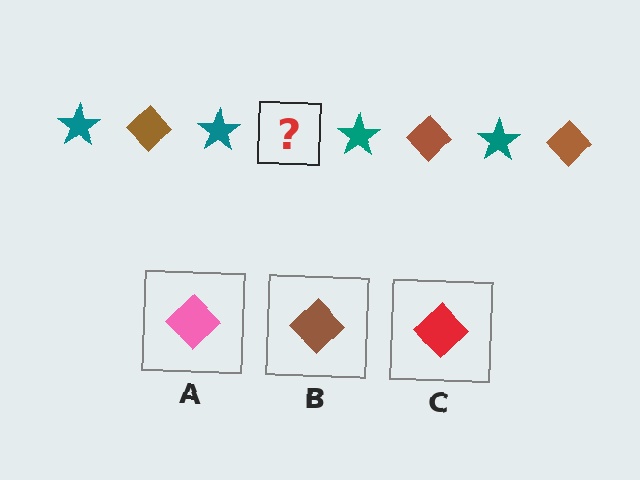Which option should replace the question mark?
Option B.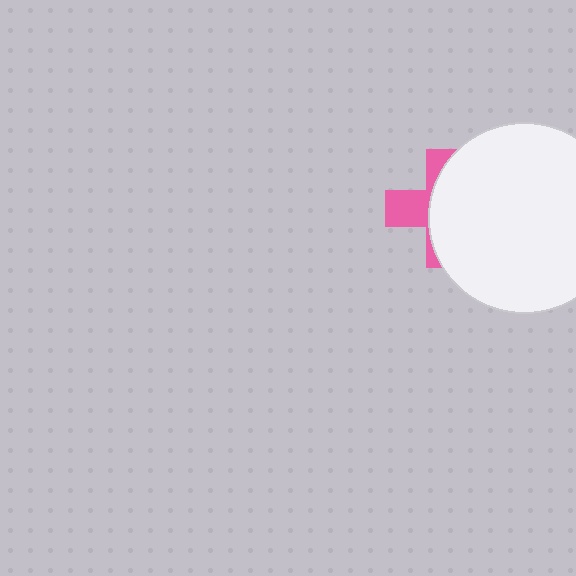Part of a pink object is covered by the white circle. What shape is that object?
It is a cross.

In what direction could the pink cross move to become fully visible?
The pink cross could move left. That would shift it out from behind the white circle entirely.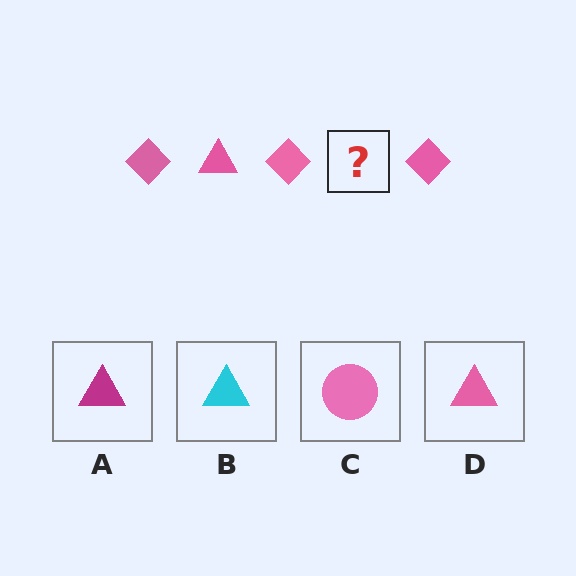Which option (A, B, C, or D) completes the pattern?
D.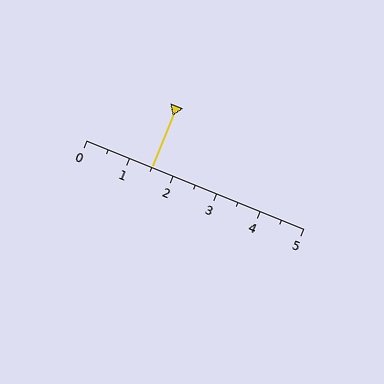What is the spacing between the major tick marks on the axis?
The major ticks are spaced 1 apart.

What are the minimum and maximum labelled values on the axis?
The axis runs from 0 to 5.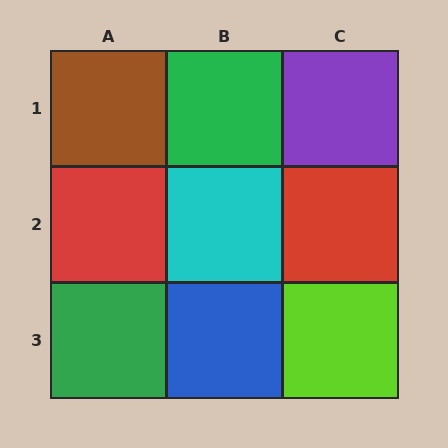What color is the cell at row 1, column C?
Purple.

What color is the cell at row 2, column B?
Cyan.